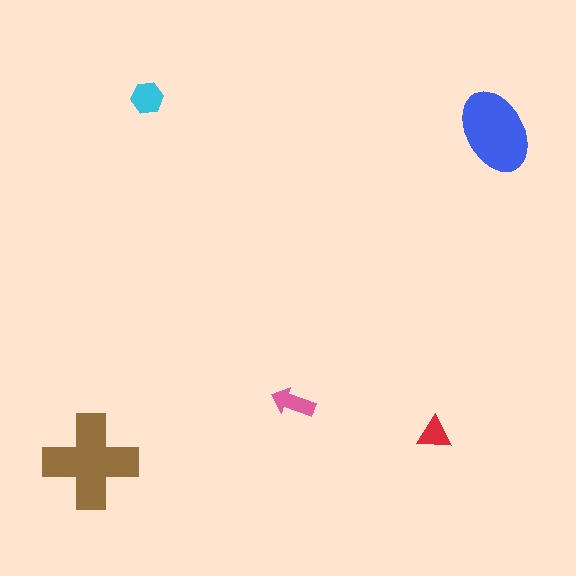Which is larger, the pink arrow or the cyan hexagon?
The cyan hexagon.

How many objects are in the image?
There are 5 objects in the image.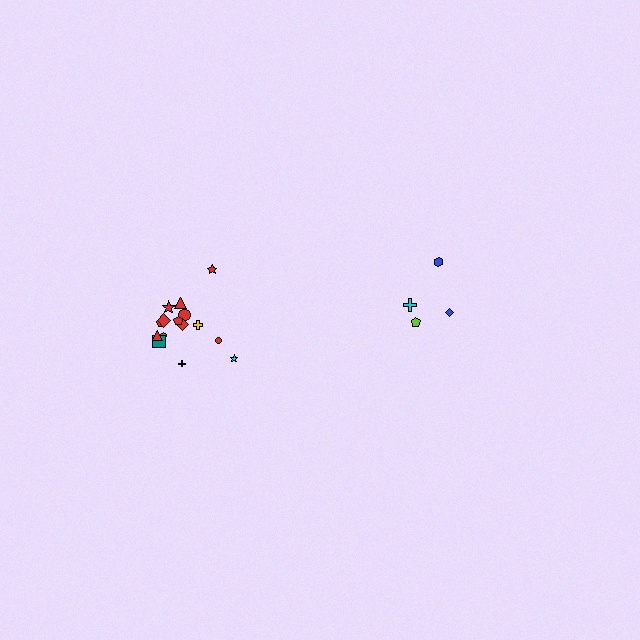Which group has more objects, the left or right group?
The left group.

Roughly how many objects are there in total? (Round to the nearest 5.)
Roughly 20 objects in total.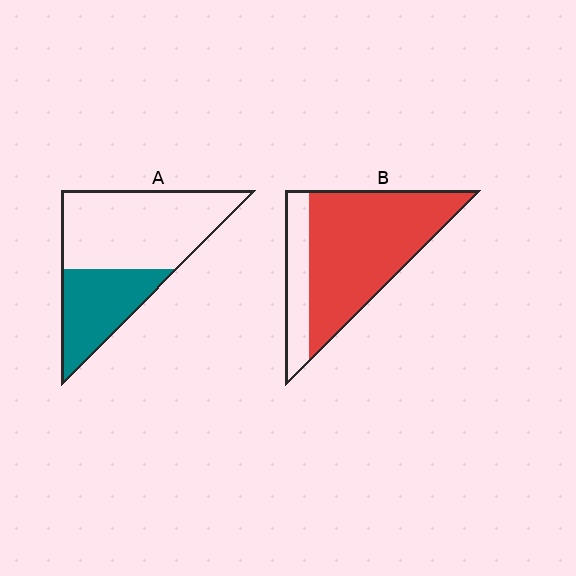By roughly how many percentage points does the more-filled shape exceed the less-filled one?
By roughly 40 percentage points (B over A).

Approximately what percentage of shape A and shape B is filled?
A is approximately 35% and B is approximately 75%.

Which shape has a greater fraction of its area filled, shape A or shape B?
Shape B.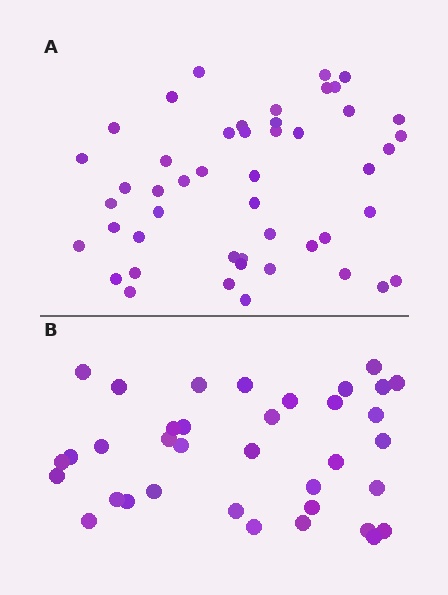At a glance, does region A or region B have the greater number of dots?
Region A (the top region) has more dots.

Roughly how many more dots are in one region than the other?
Region A has roughly 12 or so more dots than region B.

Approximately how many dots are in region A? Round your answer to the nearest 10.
About 50 dots. (The exact count is 48, which rounds to 50.)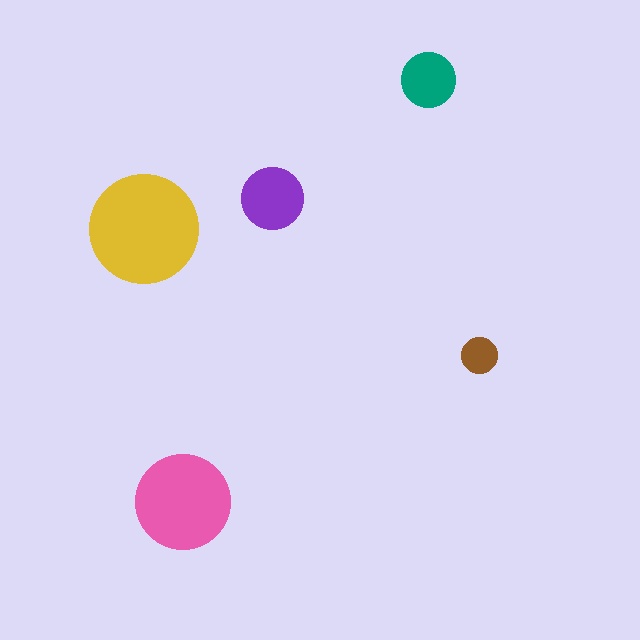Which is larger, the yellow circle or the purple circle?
The yellow one.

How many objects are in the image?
There are 5 objects in the image.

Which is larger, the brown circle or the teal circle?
The teal one.